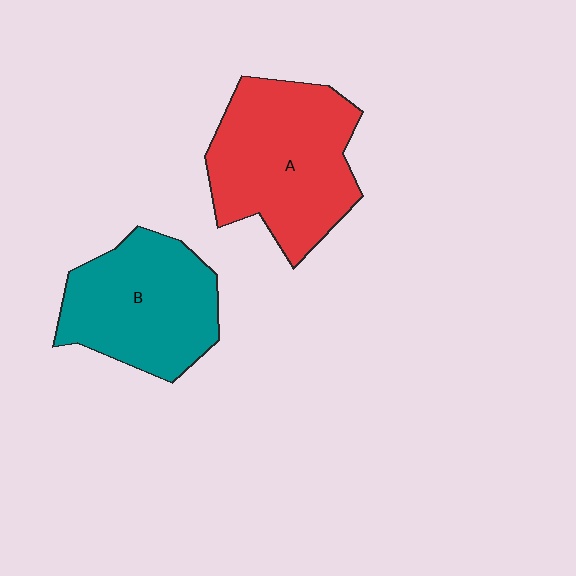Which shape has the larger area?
Shape A (red).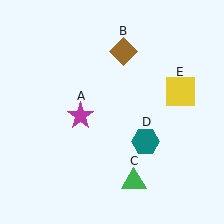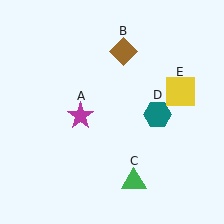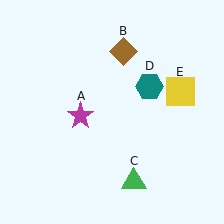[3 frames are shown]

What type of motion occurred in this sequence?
The teal hexagon (object D) rotated counterclockwise around the center of the scene.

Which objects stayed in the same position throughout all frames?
Magenta star (object A) and brown diamond (object B) and green triangle (object C) and yellow square (object E) remained stationary.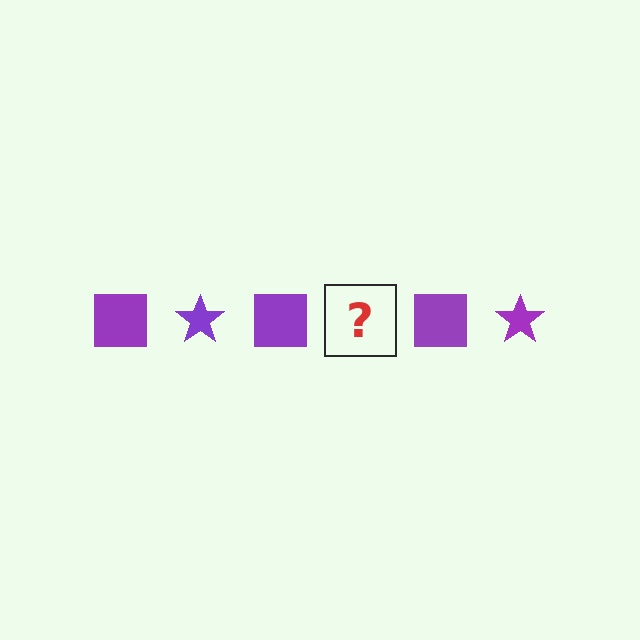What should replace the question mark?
The question mark should be replaced with a purple star.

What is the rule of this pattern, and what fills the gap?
The rule is that the pattern cycles through square, star shapes in purple. The gap should be filled with a purple star.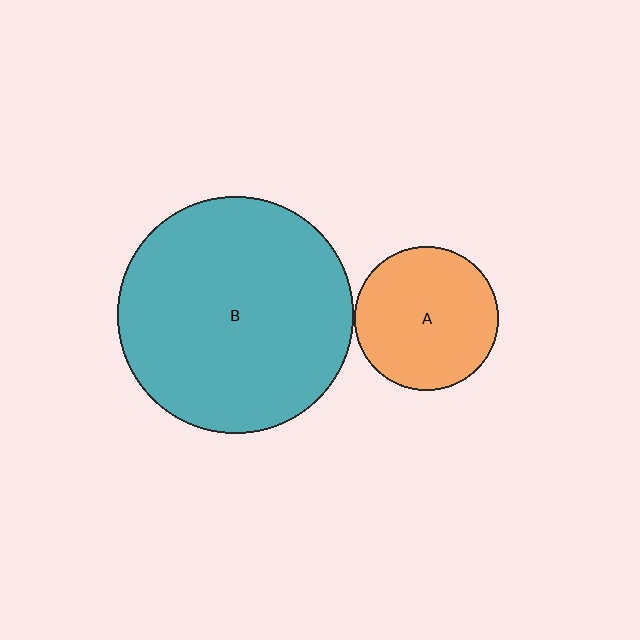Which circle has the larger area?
Circle B (teal).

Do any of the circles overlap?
No, none of the circles overlap.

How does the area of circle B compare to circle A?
Approximately 2.7 times.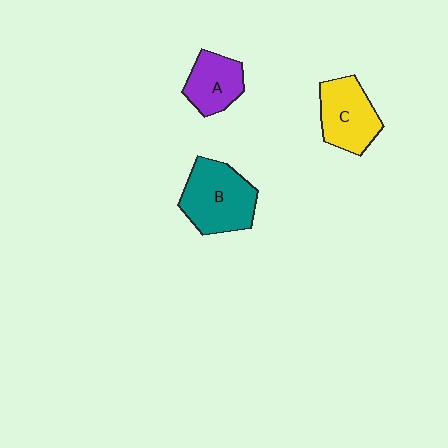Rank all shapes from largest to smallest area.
From largest to smallest: B (teal), C (yellow), A (purple).